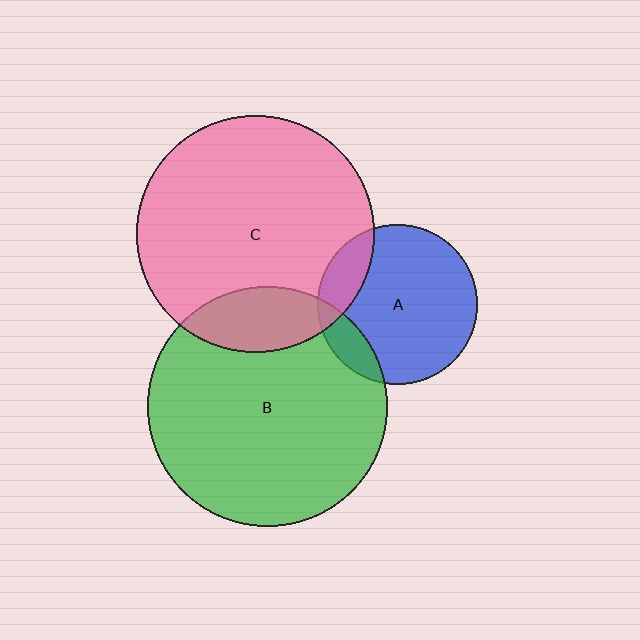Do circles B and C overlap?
Yes.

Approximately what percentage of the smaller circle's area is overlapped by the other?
Approximately 15%.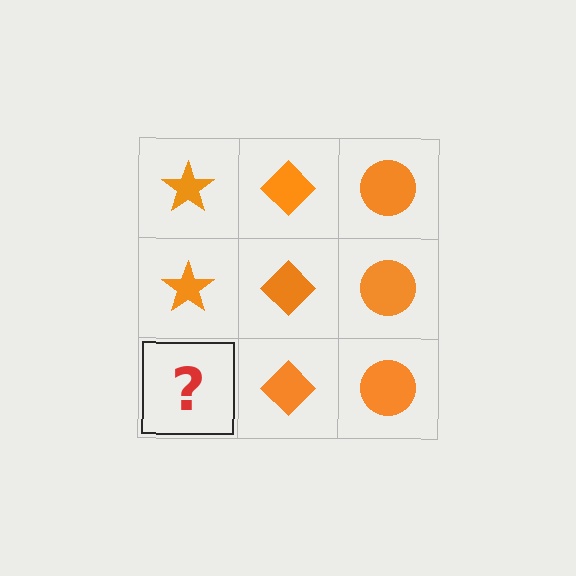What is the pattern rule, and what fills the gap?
The rule is that each column has a consistent shape. The gap should be filled with an orange star.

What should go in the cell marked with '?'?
The missing cell should contain an orange star.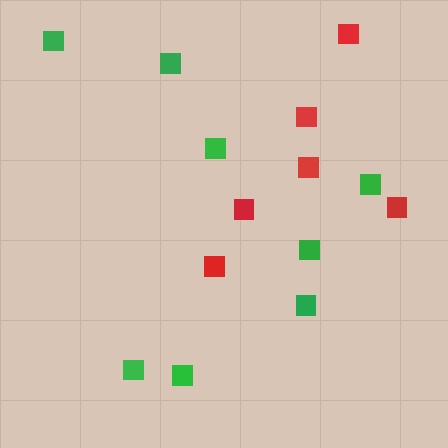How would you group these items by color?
There are 2 groups: one group of red squares (6) and one group of green squares (8).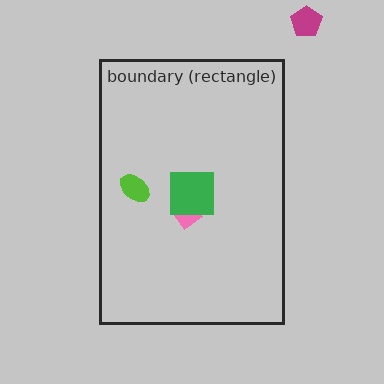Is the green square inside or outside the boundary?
Inside.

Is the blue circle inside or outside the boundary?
Inside.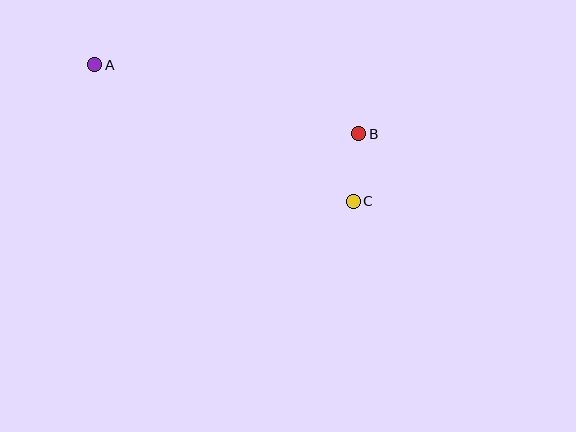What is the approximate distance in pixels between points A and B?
The distance between A and B is approximately 273 pixels.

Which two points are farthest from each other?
Points A and C are farthest from each other.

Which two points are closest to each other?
Points B and C are closest to each other.